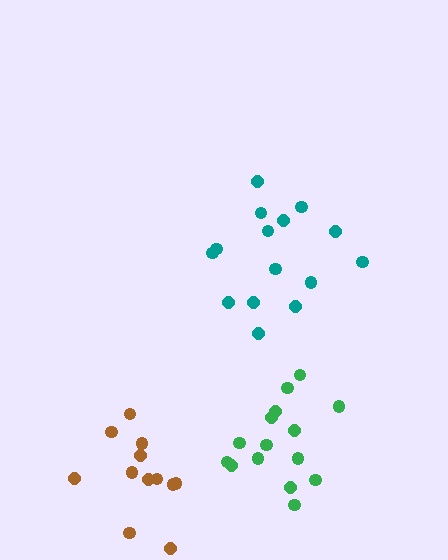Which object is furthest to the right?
The green cluster is rightmost.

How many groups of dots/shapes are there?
There are 3 groups.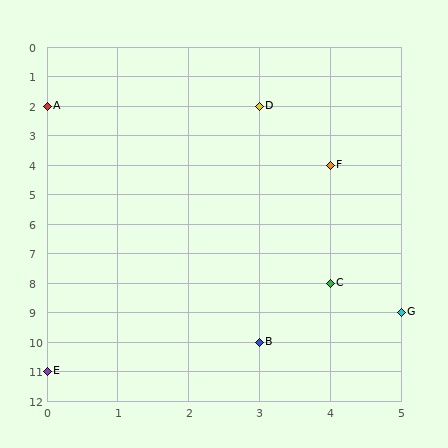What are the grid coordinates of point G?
Point G is at grid coordinates (5, 9).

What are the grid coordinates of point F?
Point F is at grid coordinates (4, 4).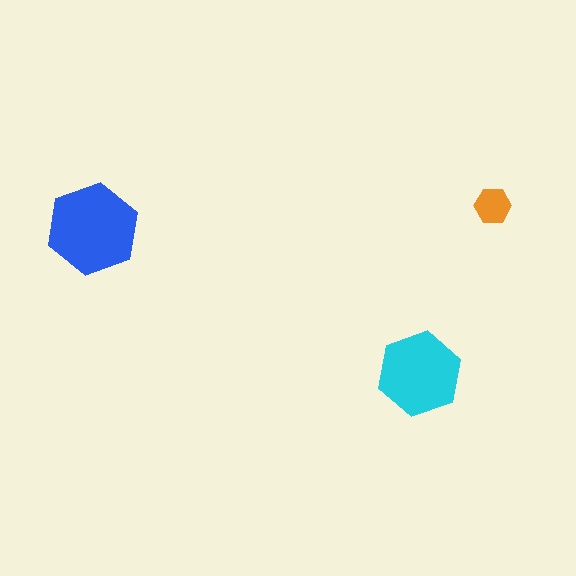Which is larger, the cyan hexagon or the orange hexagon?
The cyan one.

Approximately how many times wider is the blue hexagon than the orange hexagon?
About 2.5 times wider.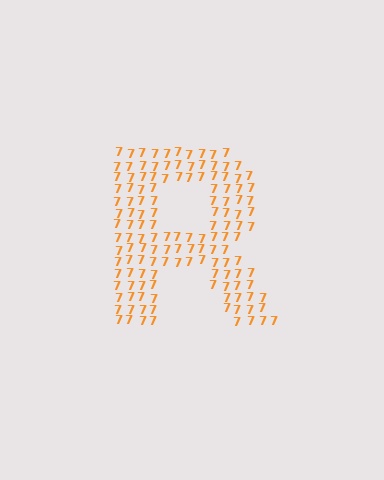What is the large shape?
The large shape is the letter R.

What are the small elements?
The small elements are digit 7's.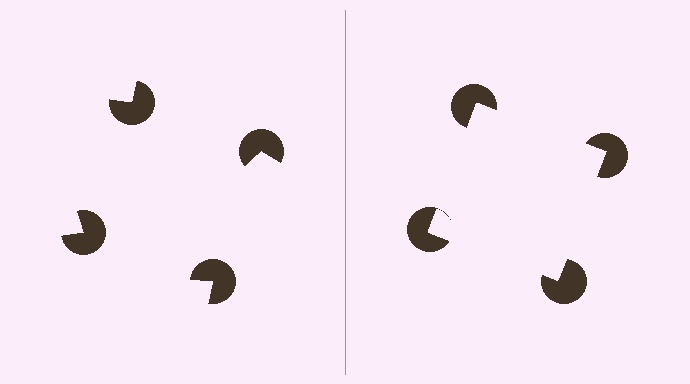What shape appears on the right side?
An illusory square.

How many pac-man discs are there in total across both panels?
8 — 4 on each side.